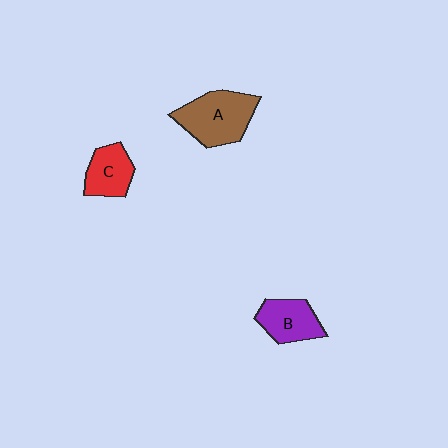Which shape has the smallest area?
Shape C (red).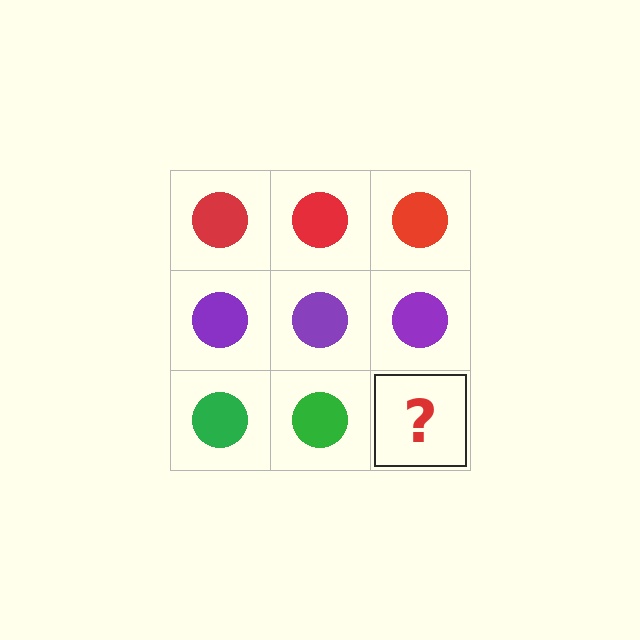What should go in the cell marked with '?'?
The missing cell should contain a green circle.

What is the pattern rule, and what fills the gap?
The rule is that each row has a consistent color. The gap should be filled with a green circle.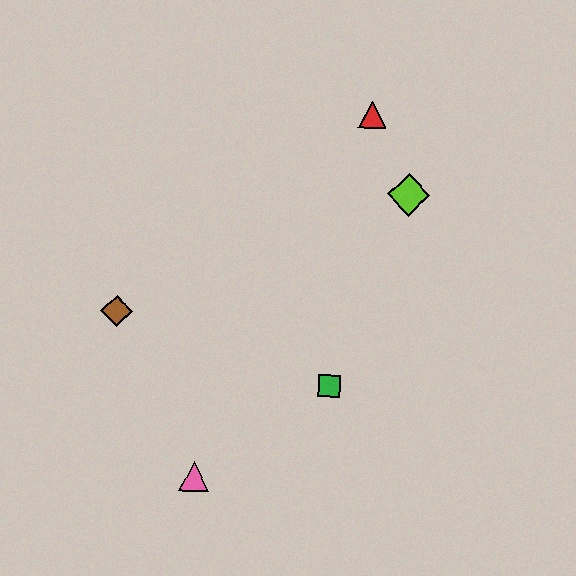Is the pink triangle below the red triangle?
Yes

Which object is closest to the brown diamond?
The pink triangle is closest to the brown diamond.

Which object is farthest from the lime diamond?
The pink triangle is farthest from the lime diamond.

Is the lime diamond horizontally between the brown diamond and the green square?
No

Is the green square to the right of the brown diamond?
Yes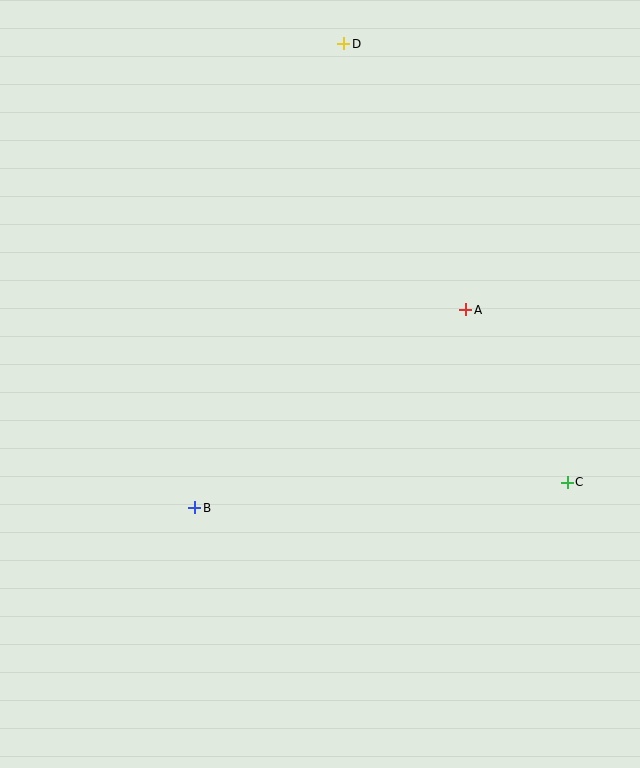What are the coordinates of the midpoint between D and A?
The midpoint between D and A is at (405, 177).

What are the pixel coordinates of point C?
Point C is at (567, 482).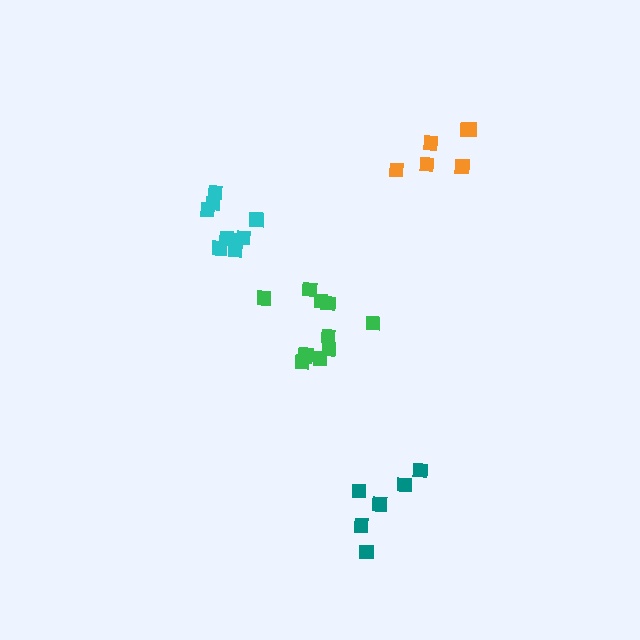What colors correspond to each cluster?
The clusters are colored: cyan, orange, teal, green.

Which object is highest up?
The orange cluster is topmost.